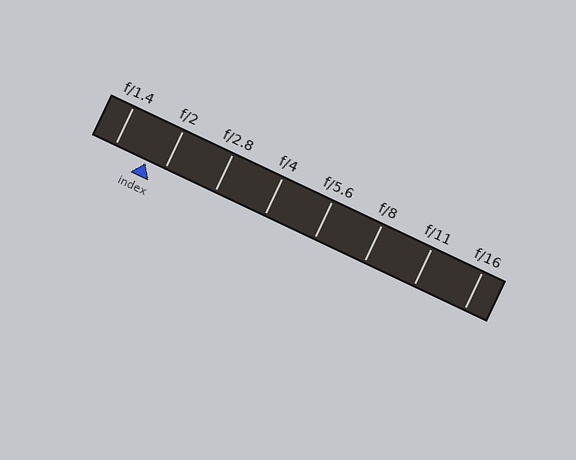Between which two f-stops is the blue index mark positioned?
The index mark is between f/1.4 and f/2.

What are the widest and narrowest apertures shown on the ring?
The widest aperture shown is f/1.4 and the narrowest is f/16.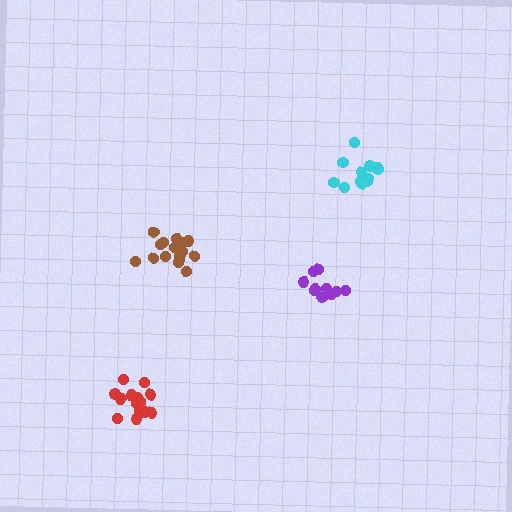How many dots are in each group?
Group 1: 13 dots, Group 2: 12 dots, Group 3: 17 dots, Group 4: 16 dots (58 total).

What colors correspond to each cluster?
The clusters are colored: cyan, purple, brown, red.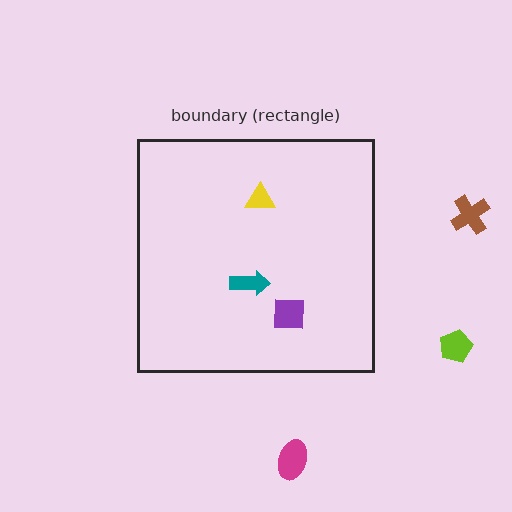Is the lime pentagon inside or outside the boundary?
Outside.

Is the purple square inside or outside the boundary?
Inside.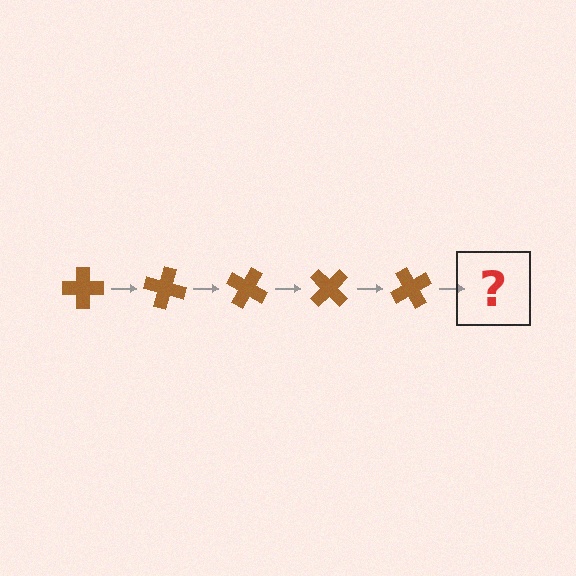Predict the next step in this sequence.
The next step is a brown cross rotated 75 degrees.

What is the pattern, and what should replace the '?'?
The pattern is that the cross rotates 15 degrees each step. The '?' should be a brown cross rotated 75 degrees.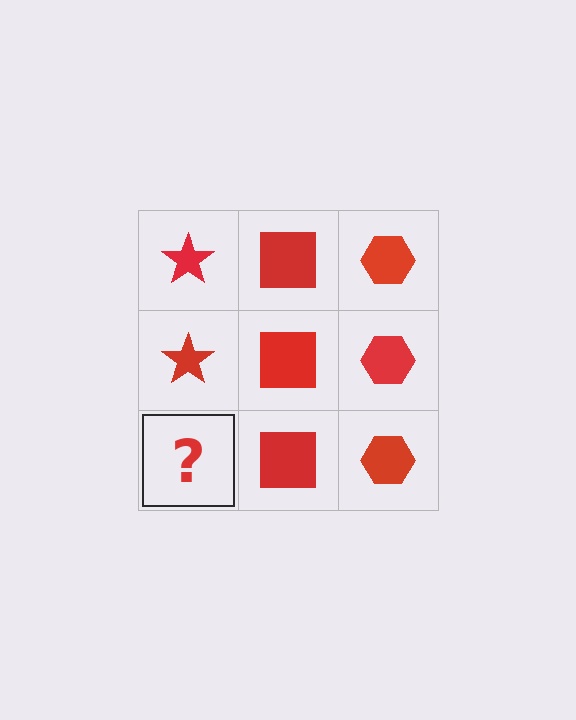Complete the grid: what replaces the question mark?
The question mark should be replaced with a red star.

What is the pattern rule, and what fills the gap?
The rule is that each column has a consistent shape. The gap should be filled with a red star.